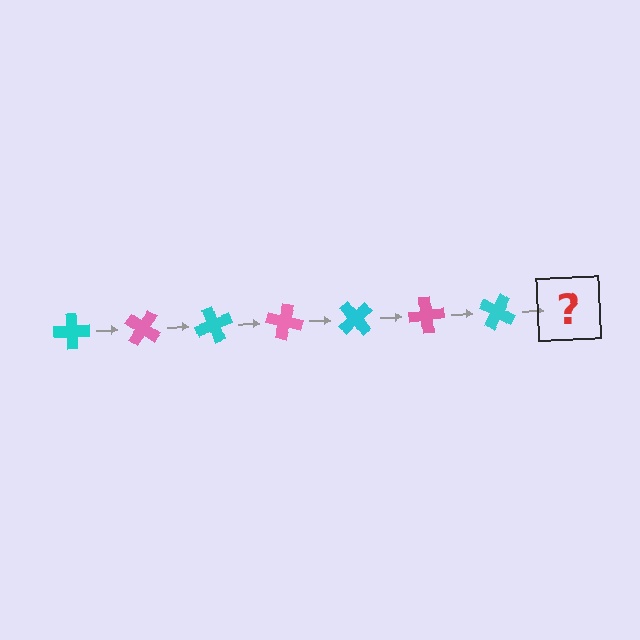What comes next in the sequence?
The next element should be a pink cross, rotated 245 degrees from the start.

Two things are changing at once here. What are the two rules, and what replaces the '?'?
The two rules are that it rotates 35 degrees each step and the color cycles through cyan and pink. The '?' should be a pink cross, rotated 245 degrees from the start.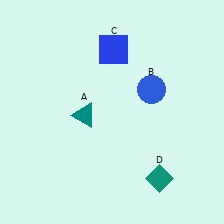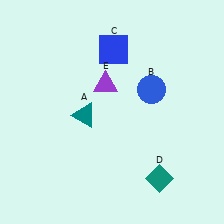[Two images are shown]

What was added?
A purple triangle (E) was added in Image 2.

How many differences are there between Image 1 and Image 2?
There is 1 difference between the two images.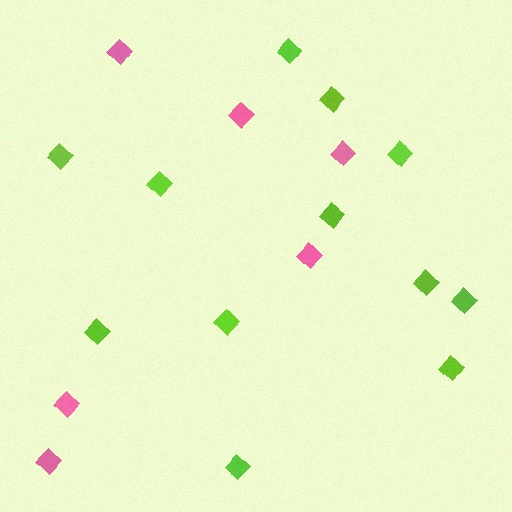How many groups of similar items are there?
There are 2 groups: one group of pink diamonds (6) and one group of lime diamonds (12).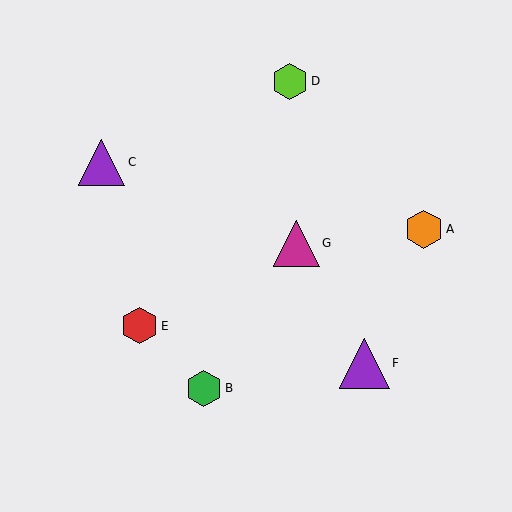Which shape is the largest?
The purple triangle (labeled F) is the largest.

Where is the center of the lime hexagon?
The center of the lime hexagon is at (290, 81).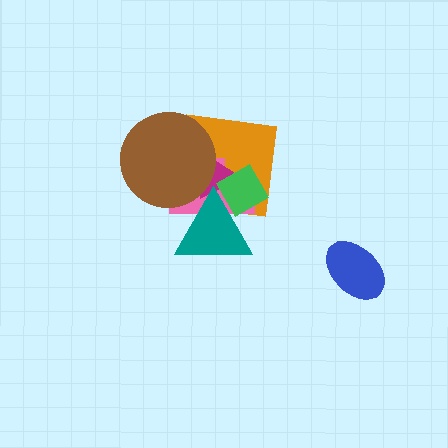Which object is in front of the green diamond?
The teal triangle is in front of the green diamond.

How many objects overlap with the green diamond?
4 objects overlap with the green diamond.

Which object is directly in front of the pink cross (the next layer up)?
The magenta triangle is directly in front of the pink cross.